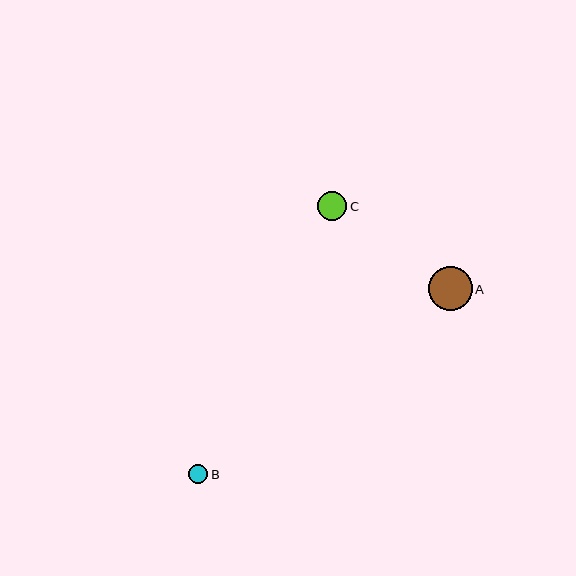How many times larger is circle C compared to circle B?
Circle C is approximately 1.5 times the size of circle B.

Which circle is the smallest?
Circle B is the smallest with a size of approximately 19 pixels.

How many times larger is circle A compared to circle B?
Circle A is approximately 2.3 times the size of circle B.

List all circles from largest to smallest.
From largest to smallest: A, C, B.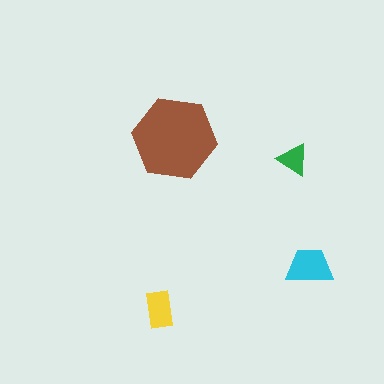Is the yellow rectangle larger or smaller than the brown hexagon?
Smaller.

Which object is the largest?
The brown hexagon.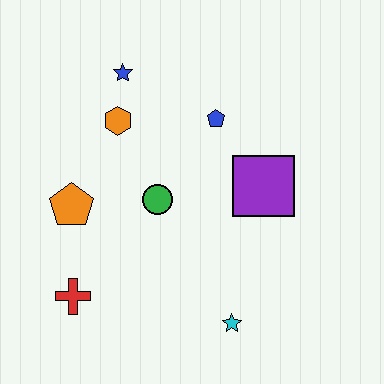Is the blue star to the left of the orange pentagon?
No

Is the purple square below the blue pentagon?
Yes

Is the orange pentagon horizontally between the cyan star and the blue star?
No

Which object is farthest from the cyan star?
The blue star is farthest from the cyan star.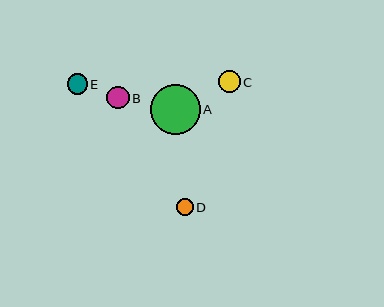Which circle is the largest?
Circle A is the largest with a size of approximately 50 pixels.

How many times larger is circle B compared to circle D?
Circle B is approximately 1.3 times the size of circle D.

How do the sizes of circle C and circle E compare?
Circle C and circle E are approximately the same size.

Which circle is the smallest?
Circle D is the smallest with a size of approximately 17 pixels.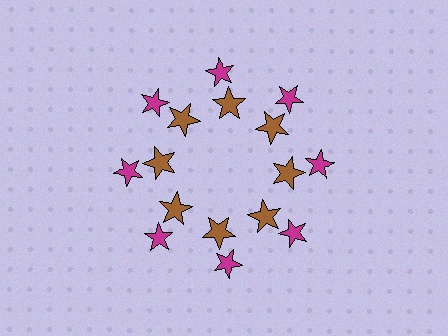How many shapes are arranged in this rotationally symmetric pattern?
There are 16 shapes, arranged in 8 groups of 2.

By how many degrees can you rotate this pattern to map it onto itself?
The pattern maps onto itself every 45 degrees of rotation.